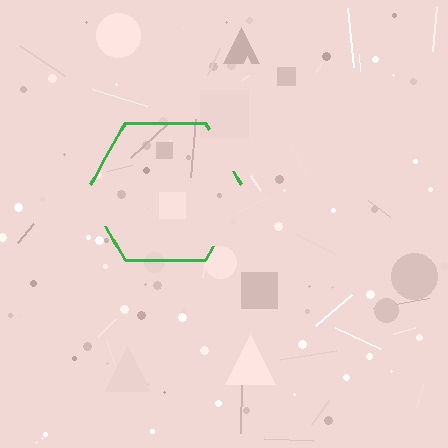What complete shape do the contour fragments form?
The contour fragments form a hexagon.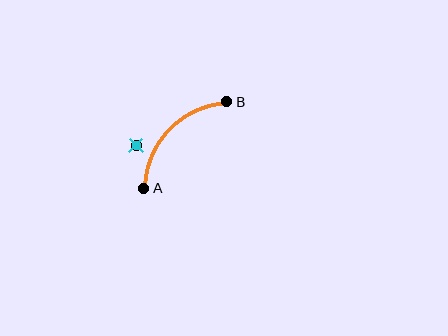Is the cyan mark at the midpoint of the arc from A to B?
No — the cyan mark does not lie on the arc at all. It sits slightly outside the curve.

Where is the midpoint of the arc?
The arc midpoint is the point on the curve farthest from the straight line joining A and B. It sits above and to the left of that line.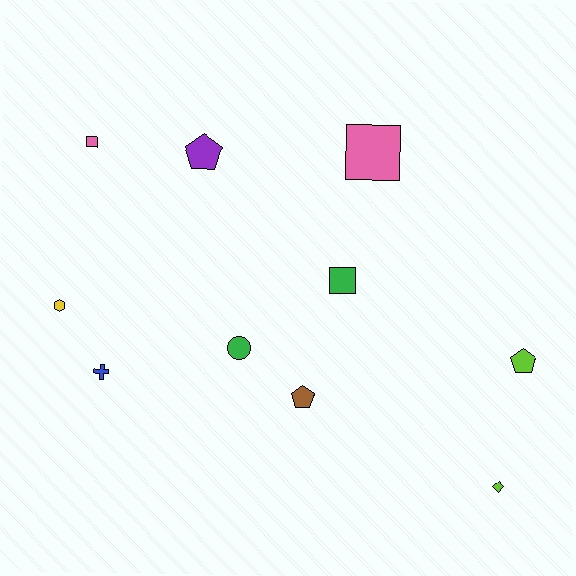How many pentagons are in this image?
There are 3 pentagons.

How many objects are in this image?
There are 10 objects.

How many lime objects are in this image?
There are 2 lime objects.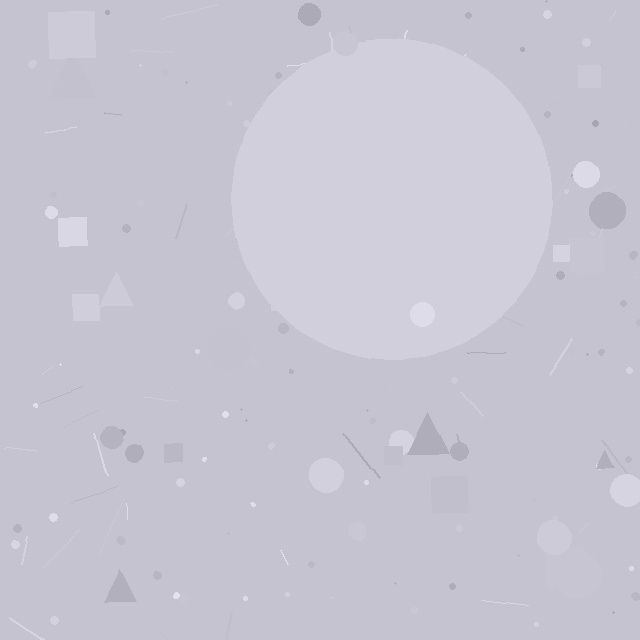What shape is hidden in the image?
A circle is hidden in the image.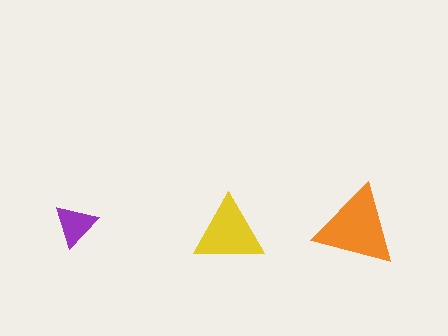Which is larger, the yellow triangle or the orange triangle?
The orange one.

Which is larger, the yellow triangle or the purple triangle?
The yellow one.